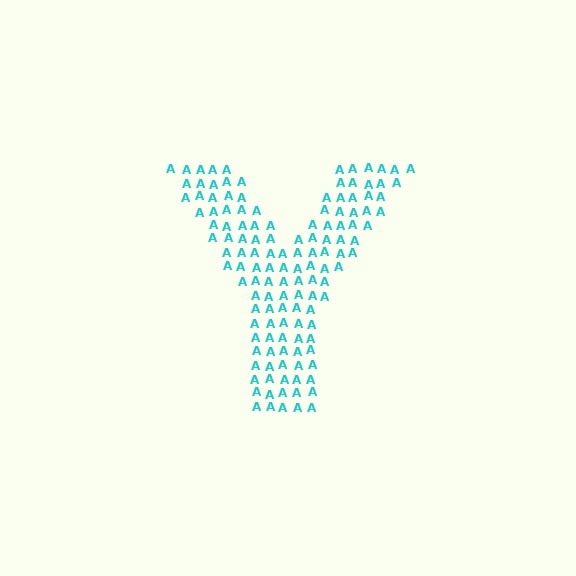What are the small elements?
The small elements are letter A's.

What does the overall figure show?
The overall figure shows the letter Y.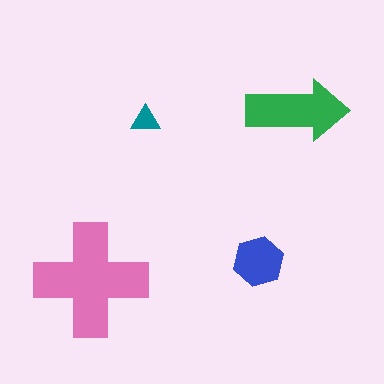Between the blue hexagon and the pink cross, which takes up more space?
The pink cross.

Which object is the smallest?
The teal triangle.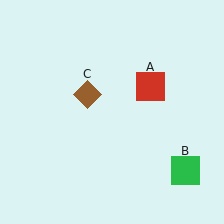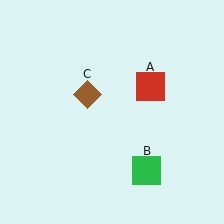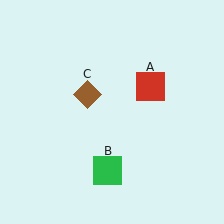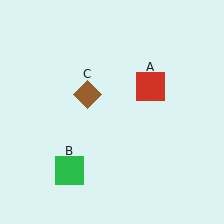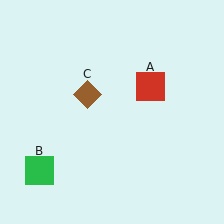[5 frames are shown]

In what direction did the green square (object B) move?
The green square (object B) moved left.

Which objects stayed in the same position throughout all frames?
Red square (object A) and brown diamond (object C) remained stationary.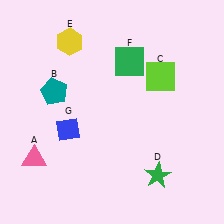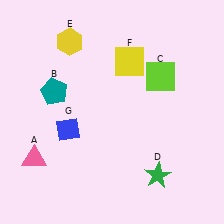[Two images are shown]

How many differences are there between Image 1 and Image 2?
There is 1 difference between the two images.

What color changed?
The square (F) changed from green in Image 1 to yellow in Image 2.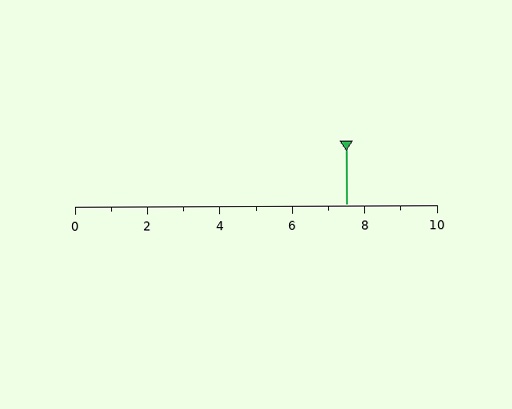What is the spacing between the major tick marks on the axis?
The major ticks are spaced 2 apart.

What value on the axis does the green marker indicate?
The marker indicates approximately 7.5.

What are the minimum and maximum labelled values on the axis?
The axis runs from 0 to 10.